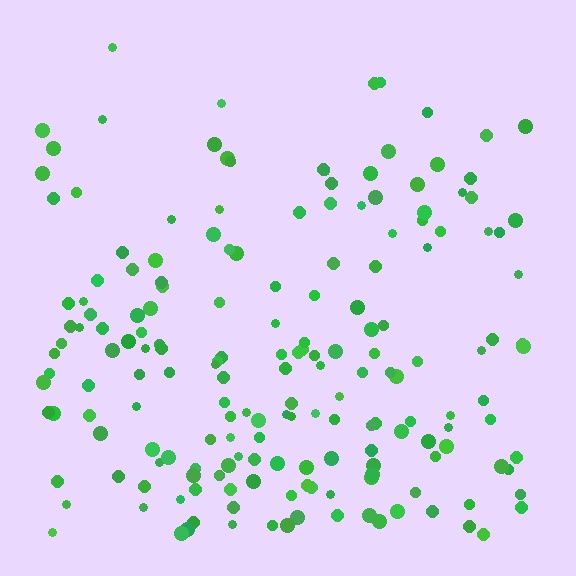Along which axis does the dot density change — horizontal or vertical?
Vertical.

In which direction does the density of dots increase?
From top to bottom, with the bottom side densest.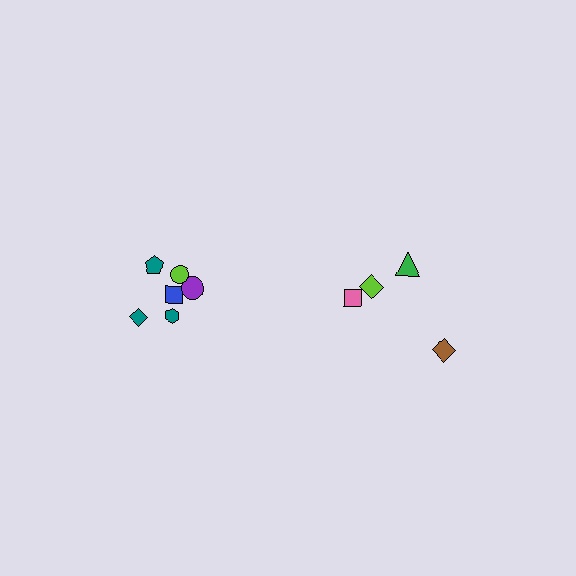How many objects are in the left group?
There are 6 objects.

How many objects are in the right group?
There are 4 objects.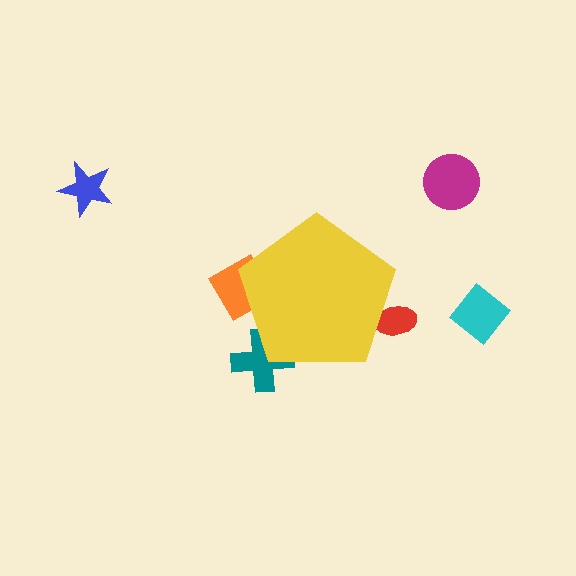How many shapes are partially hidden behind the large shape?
3 shapes are partially hidden.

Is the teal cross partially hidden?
Yes, the teal cross is partially hidden behind the yellow pentagon.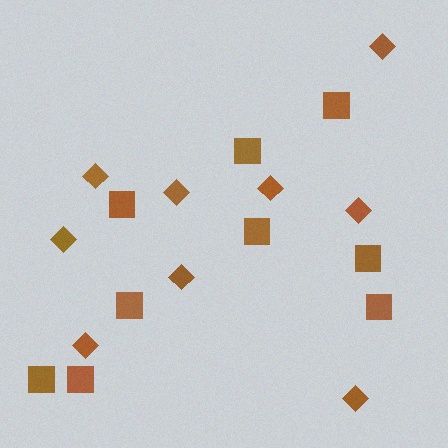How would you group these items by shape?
There are 2 groups: one group of squares (9) and one group of diamonds (9).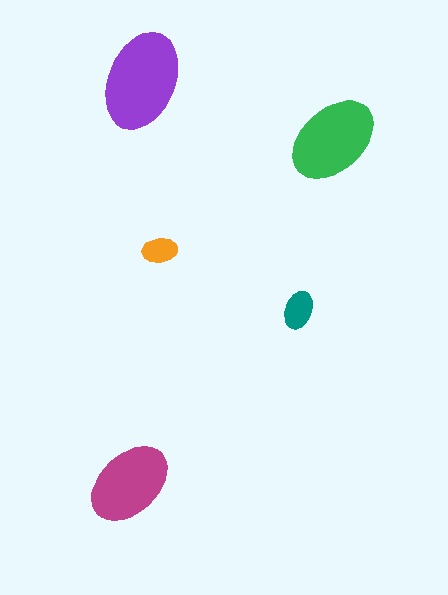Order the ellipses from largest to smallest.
the purple one, the green one, the magenta one, the teal one, the orange one.